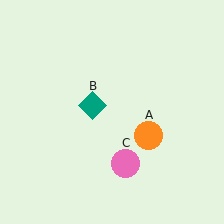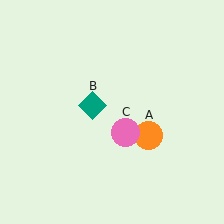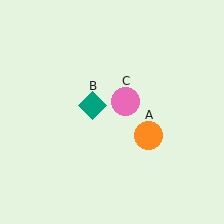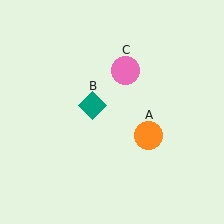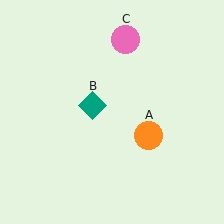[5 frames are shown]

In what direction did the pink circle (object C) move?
The pink circle (object C) moved up.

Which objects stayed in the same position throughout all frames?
Orange circle (object A) and teal diamond (object B) remained stationary.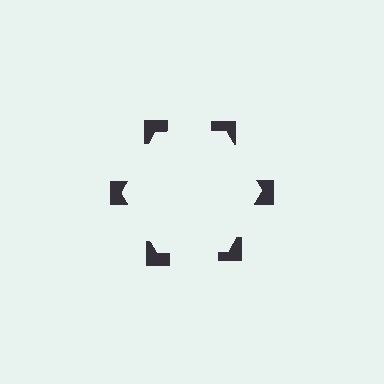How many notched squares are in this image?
There are 6 — one at each vertex of the illusory hexagon.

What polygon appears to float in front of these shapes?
An illusory hexagon — its edges are inferred from the aligned wedge cuts in the notched squares, not physically drawn.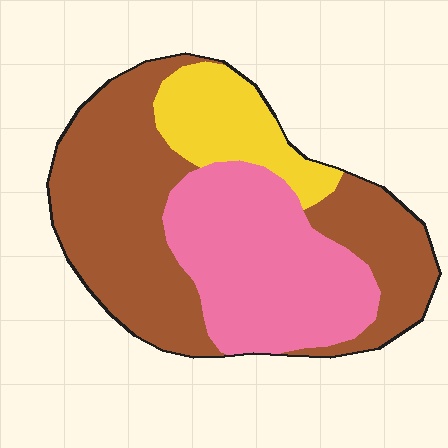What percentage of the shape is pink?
Pink covers about 35% of the shape.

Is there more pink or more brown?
Brown.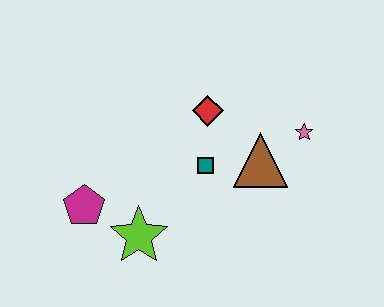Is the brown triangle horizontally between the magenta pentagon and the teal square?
No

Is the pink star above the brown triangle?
Yes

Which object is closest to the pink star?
The brown triangle is closest to the pink star.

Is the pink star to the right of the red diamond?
Yes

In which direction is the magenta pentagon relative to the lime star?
The magenta pentagon is to the left of the lime star.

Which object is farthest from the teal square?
The magenta pentagon is farthest from the teal square.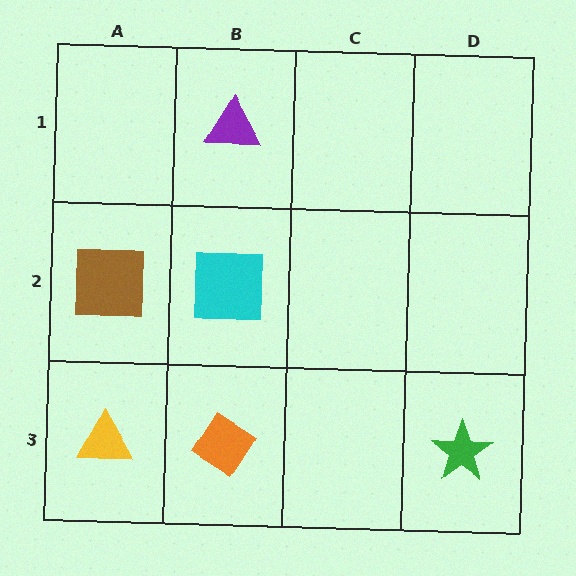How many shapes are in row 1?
1 shape.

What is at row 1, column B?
A purple triangle.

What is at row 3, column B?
An orange diamond.